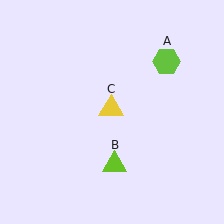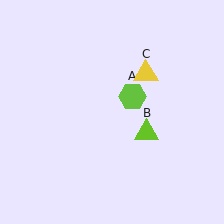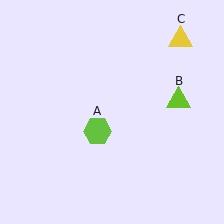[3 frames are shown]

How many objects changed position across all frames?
3 objects changed position: lime hexagon (object A), lime triangle (object B), yellow triangle (object C).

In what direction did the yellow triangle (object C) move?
The yellow triangle (object C) moved up and to the right.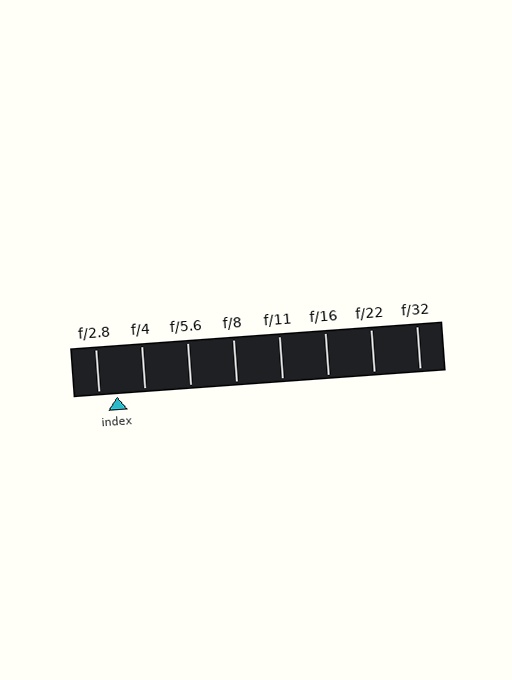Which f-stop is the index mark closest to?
The index mark is closest to f/2.8.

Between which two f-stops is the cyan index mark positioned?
The index mark is between f/2.8 and f/4.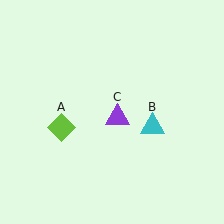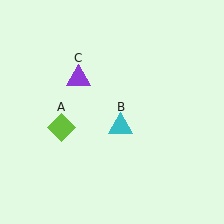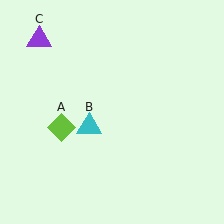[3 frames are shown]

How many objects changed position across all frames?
2 objects changed position: cyan triangle (object B), purple triangle (object C).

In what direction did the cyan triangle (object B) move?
The cyan triangle (object B) moved left.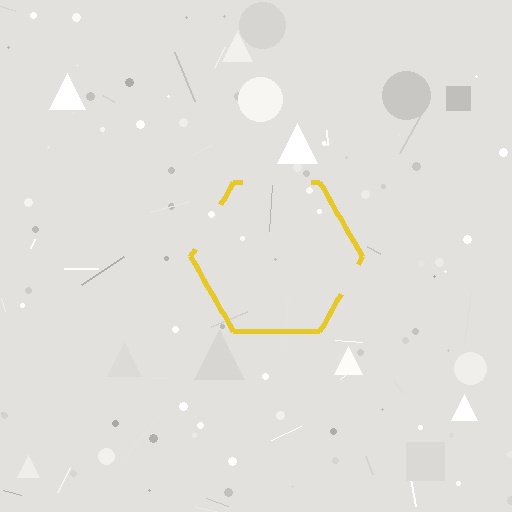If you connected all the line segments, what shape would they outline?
They would outline a hexagon.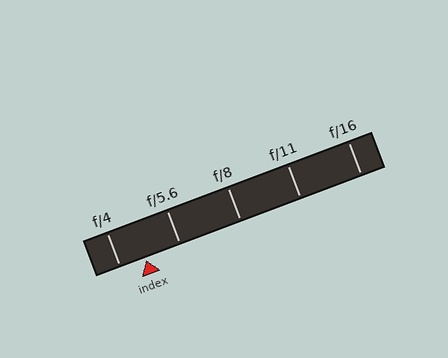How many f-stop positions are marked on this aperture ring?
There are 5 f-stop positions marked.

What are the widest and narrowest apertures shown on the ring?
The widest aperture shown is f/4 and the narrowest is f/16.